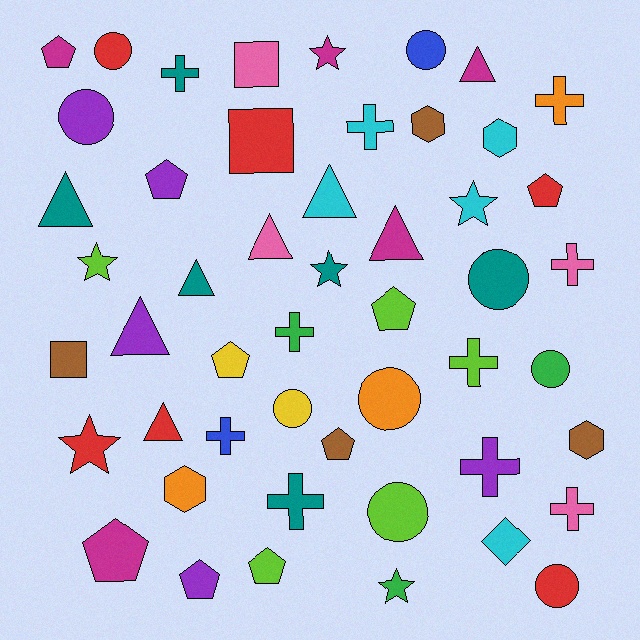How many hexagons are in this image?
There are 4 hexagons.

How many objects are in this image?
There are 50 objects.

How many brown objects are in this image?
There are 4 brown objects.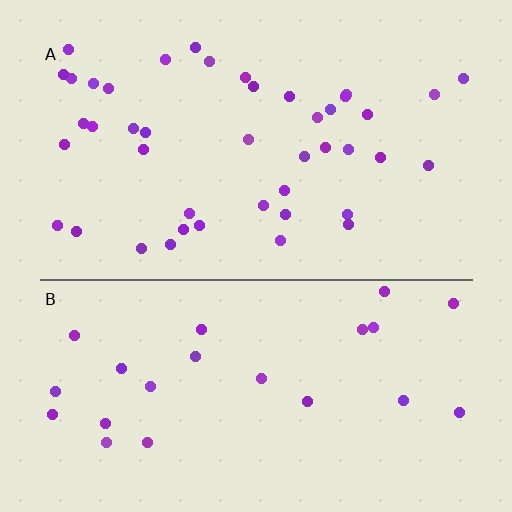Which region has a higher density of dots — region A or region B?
A (the top).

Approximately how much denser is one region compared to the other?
Approximately 1.9× — region A over region B.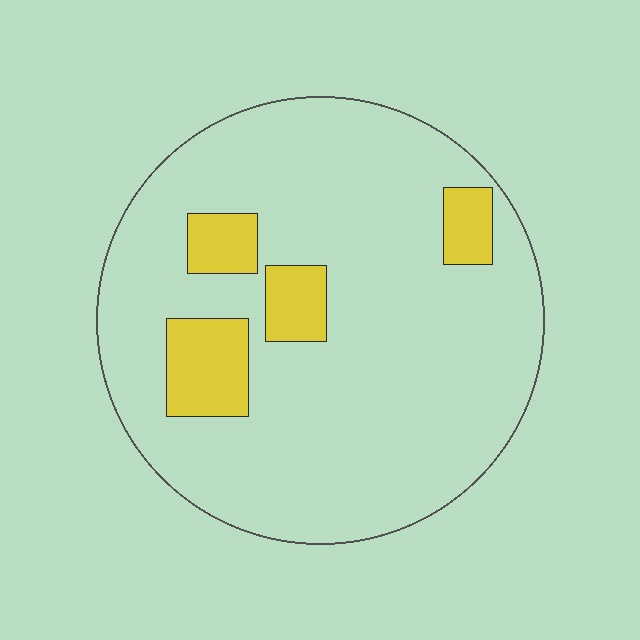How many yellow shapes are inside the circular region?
4.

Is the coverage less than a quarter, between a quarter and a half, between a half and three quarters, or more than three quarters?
Less than a quarter.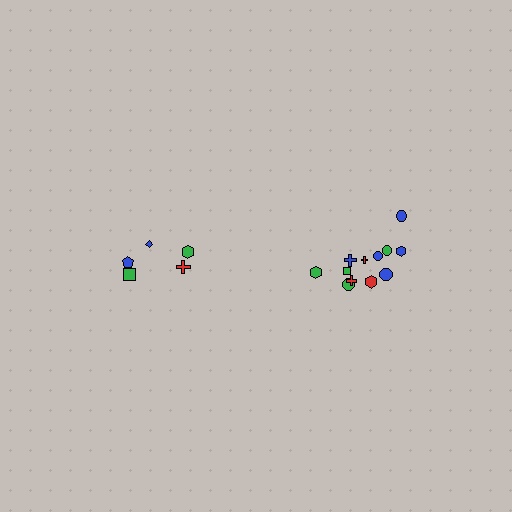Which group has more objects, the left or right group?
The right group.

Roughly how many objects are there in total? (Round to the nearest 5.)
Roughly 15 objects in total.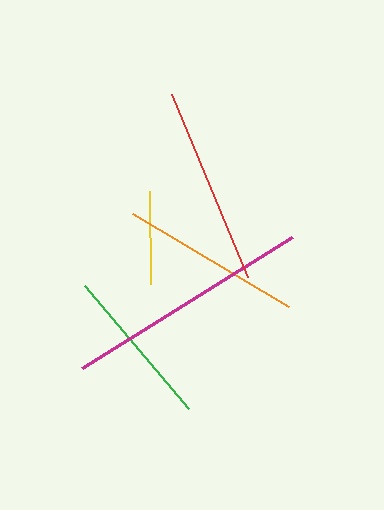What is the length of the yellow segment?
The yellow segment is approximately 93 pixels long.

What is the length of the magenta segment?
The magenta segment is approximately 247 pixels long.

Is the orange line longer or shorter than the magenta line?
The magenta line is longer than the orange line.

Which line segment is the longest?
The magenta line is the longest at approximately 247 pixels.